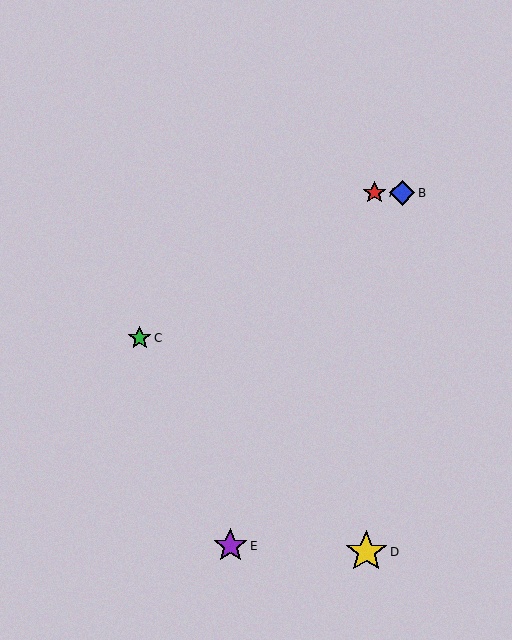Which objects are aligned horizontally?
Objects A, B are aligned horizontally.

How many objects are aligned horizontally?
2 objects (A, B) are aligned horizontally.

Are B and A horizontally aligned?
Yes, both are at y≈193.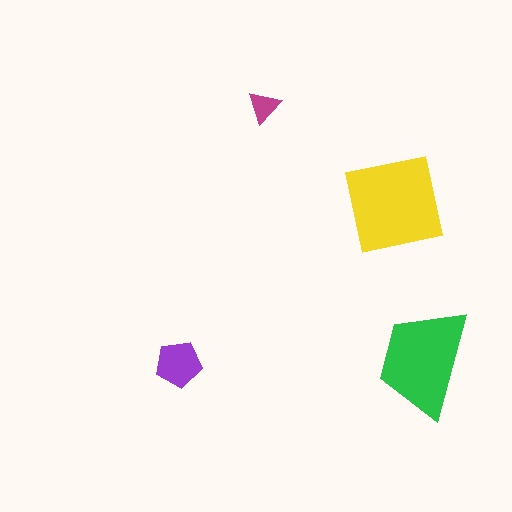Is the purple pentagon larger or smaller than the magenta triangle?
Larger.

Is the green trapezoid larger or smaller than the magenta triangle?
Larger.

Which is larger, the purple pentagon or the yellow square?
The yellow square.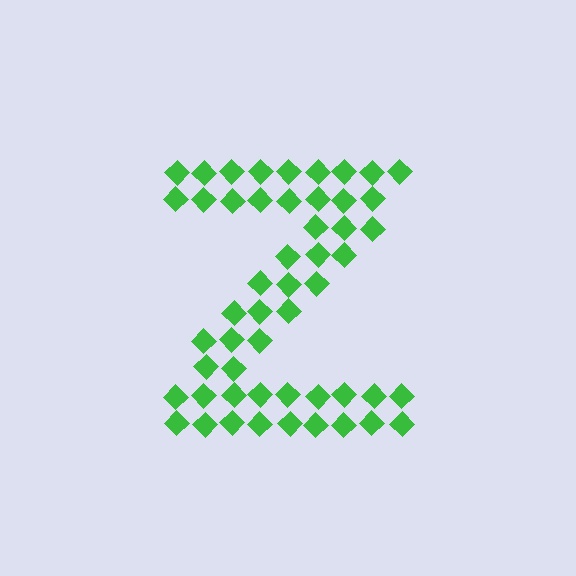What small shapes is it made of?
It is made of small diamonds.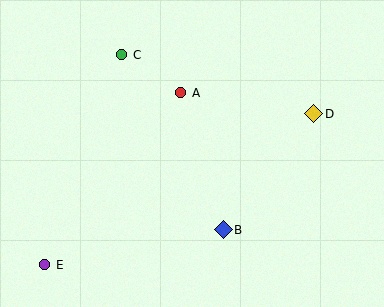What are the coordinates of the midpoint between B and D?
The midpoint between B and D is at (269, 172).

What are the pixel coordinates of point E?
Point E is at (45, 265).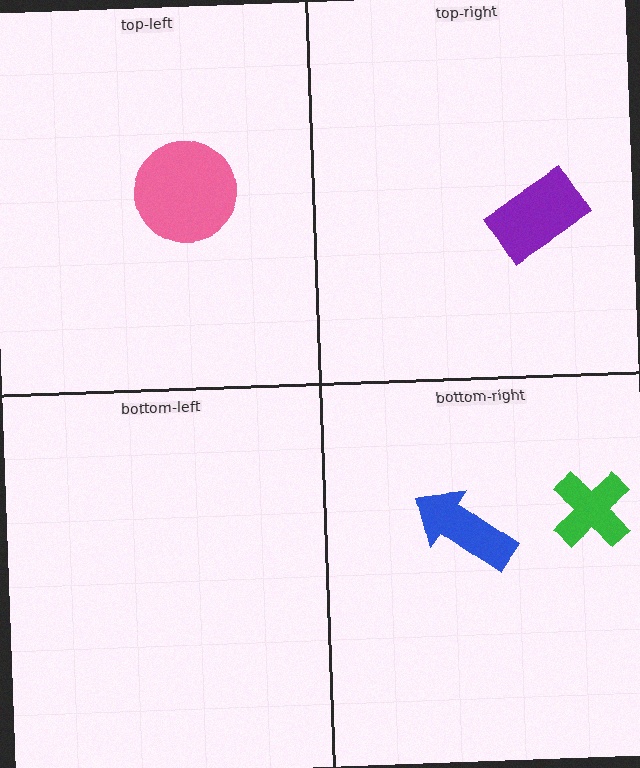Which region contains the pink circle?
The top-left region.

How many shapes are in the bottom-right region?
2.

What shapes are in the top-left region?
The pink circle.